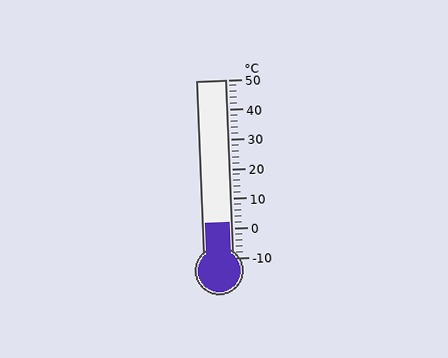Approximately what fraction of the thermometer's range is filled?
The thermometer is filled to approximately 20% of its range.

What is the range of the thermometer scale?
The thermometer scale ranges from -10°C to 50°C.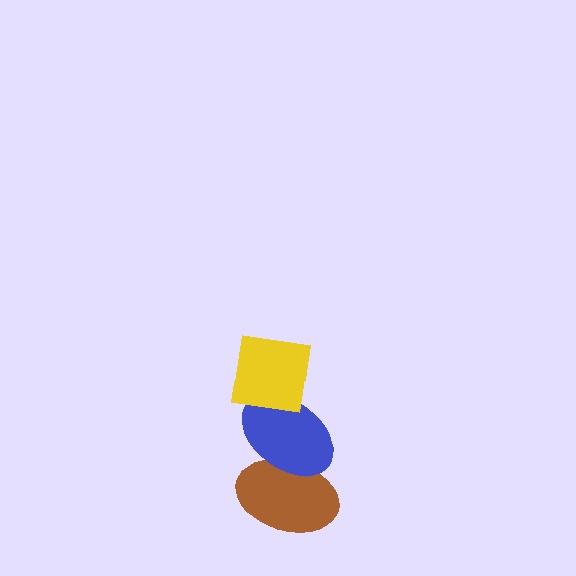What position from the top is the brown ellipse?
The brown ellipse is 3rd from the top.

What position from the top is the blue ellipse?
The blue ellipse is 2nd from the top.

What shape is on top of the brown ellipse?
The blue ellipse is on top of the brown ellipse.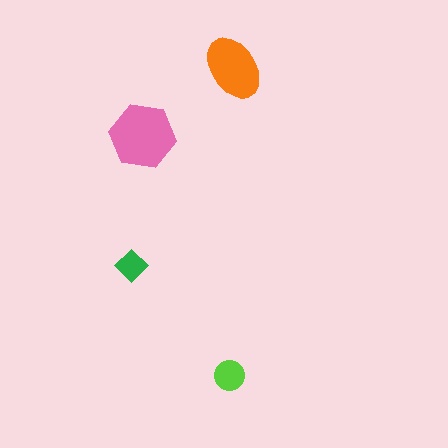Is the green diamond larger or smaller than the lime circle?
Smaller.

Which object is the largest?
The pink hexagon.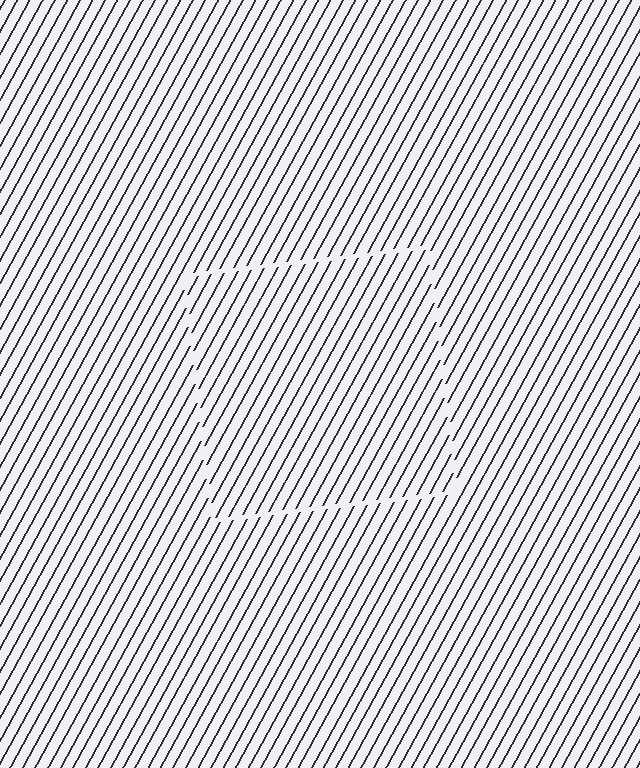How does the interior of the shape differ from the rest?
The interior of the shape contains the same grating, shifted by half a period — the contour is defined by the phase discontinuity where line-ends from the inner and outer gratings abut.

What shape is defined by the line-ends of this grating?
An illusory square. The interior of the shape contains the same grating, shifted by half a period — the contour is defined by the phase discontinuity where line-ends from the inner and outer gratings abut.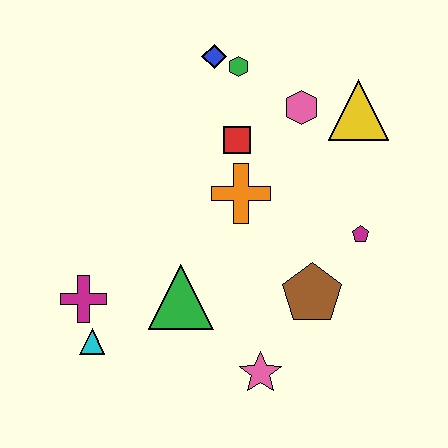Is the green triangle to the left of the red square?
Yes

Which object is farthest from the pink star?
The blue diamond is farthest from the pink star.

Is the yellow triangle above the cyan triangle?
Yes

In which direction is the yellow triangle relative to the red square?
The yellow triangle is to the right of the red square.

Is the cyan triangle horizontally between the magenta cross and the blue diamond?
Yes